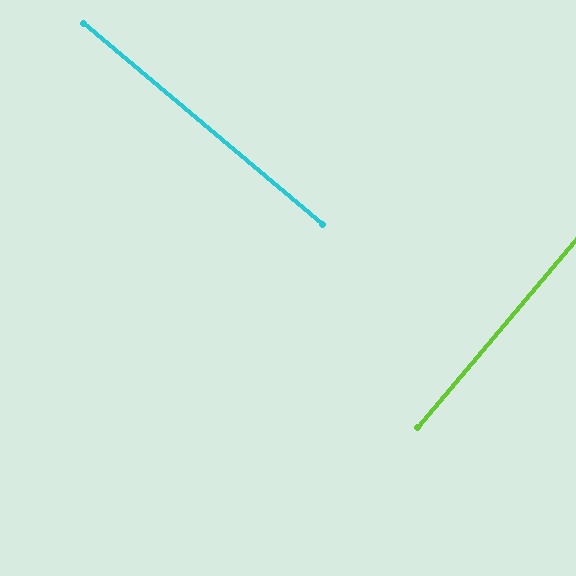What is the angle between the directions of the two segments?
Approximately 90 degrees.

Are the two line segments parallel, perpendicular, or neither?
Perpendicular — they meet at approximately 90°.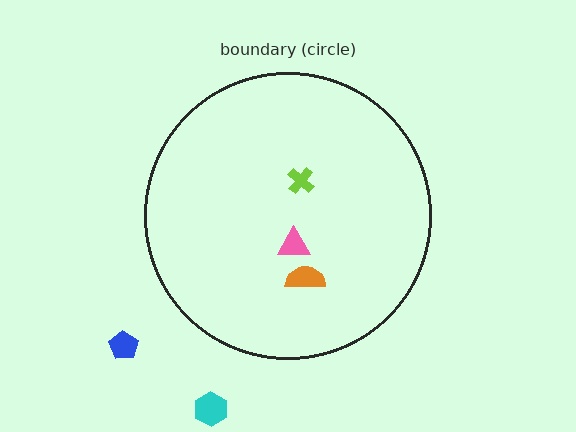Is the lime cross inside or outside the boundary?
Inside.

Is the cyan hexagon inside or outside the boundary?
Outside.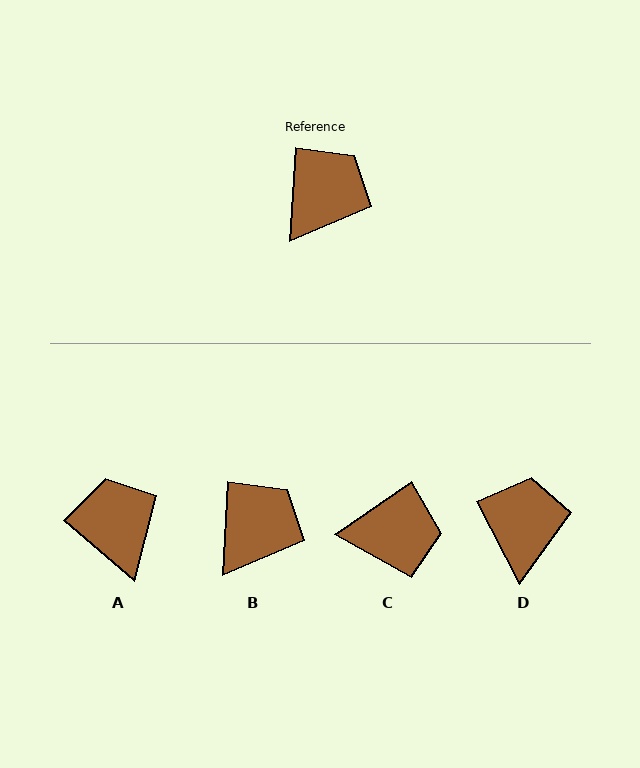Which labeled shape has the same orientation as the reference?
B.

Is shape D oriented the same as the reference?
No, it is off by about 31 degrees.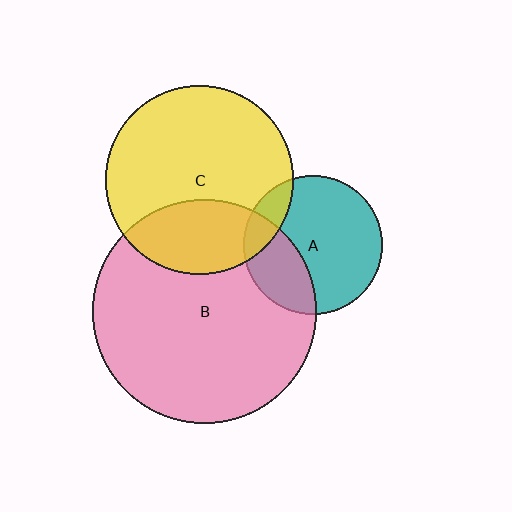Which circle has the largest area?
Circle B (pink).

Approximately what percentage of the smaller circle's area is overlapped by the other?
Approximately 30%.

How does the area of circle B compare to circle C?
Approximately 1.4 times.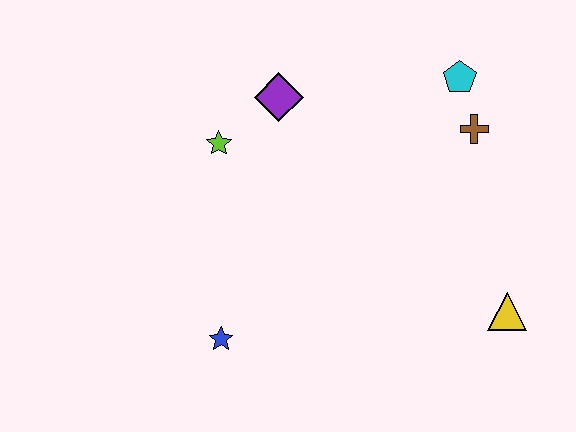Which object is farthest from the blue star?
The cyan pentagon is farthest from the blue star.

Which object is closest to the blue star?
The lime star is closest to the blue star.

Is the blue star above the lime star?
No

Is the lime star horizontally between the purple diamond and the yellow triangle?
No